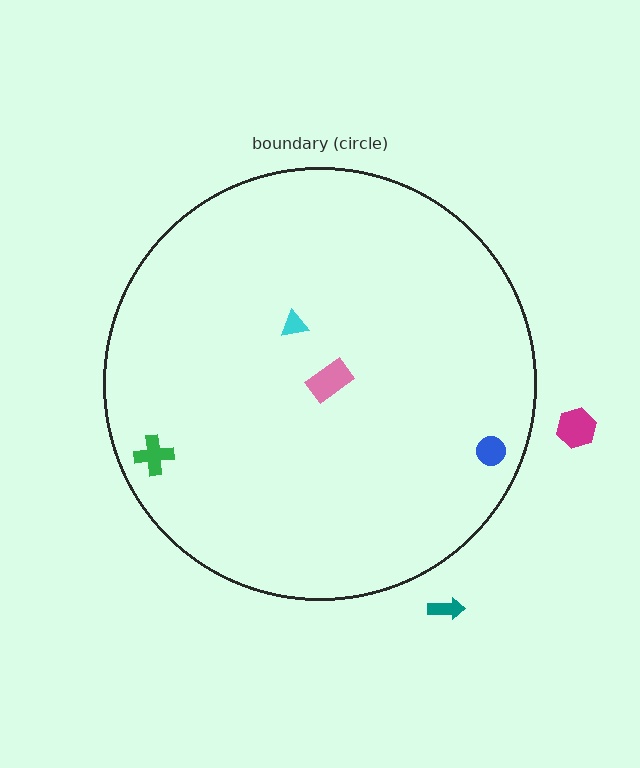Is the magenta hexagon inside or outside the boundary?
Outside.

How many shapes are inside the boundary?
4 inside, 2 outside.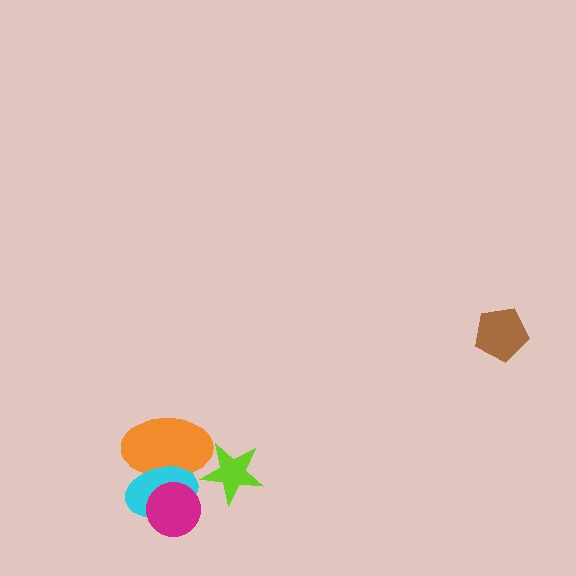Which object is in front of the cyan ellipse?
The magenta circle is in front of the cyan ellipse.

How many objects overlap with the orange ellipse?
3 objects overlap with the orange ellipse.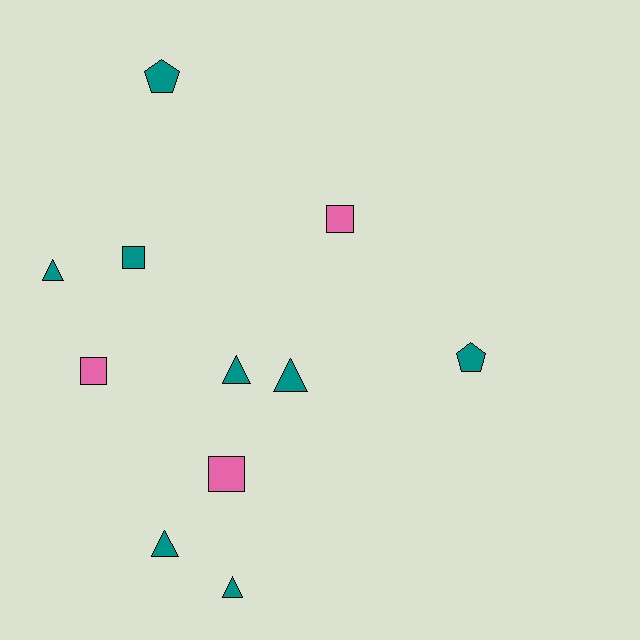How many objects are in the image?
There are 11 objects.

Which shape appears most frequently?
Triangle, with 5 objects.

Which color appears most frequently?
Teal, with 8 objects.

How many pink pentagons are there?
There are no pink pentagons.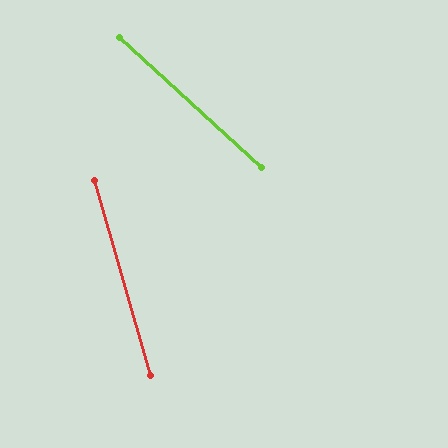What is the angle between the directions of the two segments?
Approximately 31 degrees.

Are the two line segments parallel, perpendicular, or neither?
Neither parallel nor perpendicular — they differ by about 31°.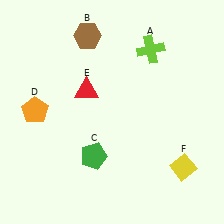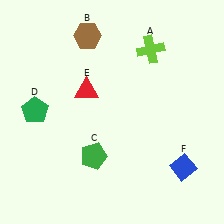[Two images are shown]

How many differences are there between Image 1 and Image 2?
There are 2 differences between the two images.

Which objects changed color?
D changed from orange to green. F changed from yellow to blue.